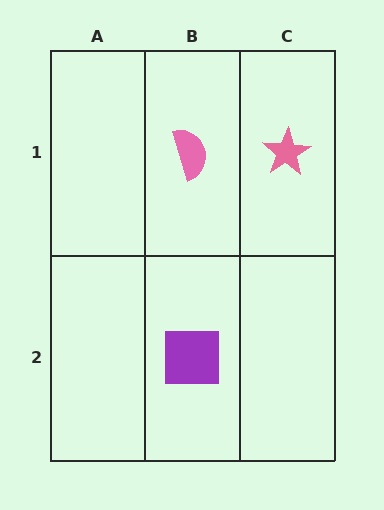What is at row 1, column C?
A pink star.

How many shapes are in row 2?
1 shape.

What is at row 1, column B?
A pink semicircle.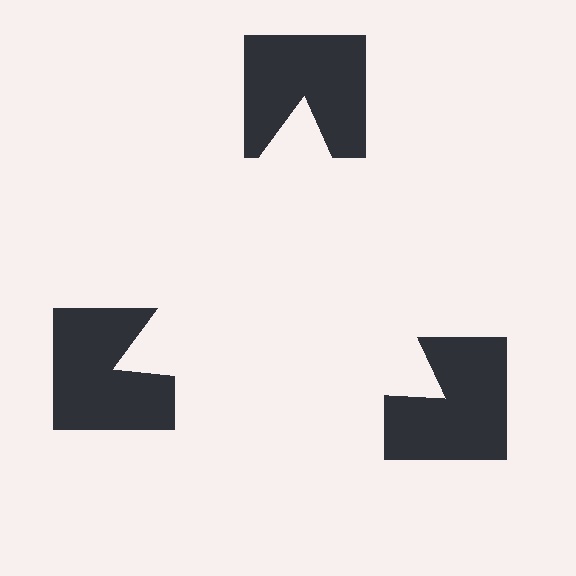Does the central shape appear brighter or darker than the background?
It typically appears slightly brighter than the background, even though no actual brightness change is drawn.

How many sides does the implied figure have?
3 sides.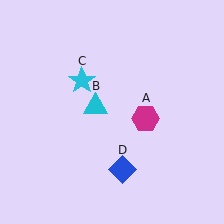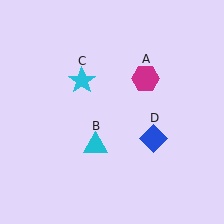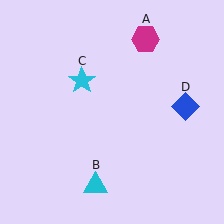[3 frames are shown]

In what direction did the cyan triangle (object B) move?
The cyan triangle (object B) moved down.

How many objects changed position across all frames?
3 objects changed position: magenta hexagon (object A), cyan triangle (object B), blue diamond (object D).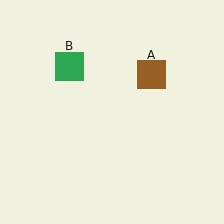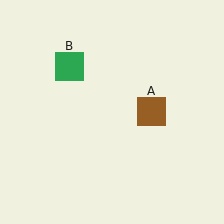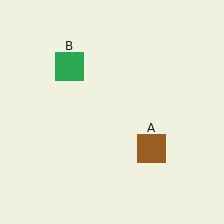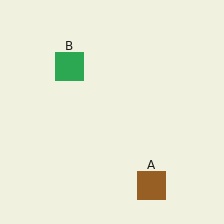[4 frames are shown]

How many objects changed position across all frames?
1 object changed position: brown square (object A).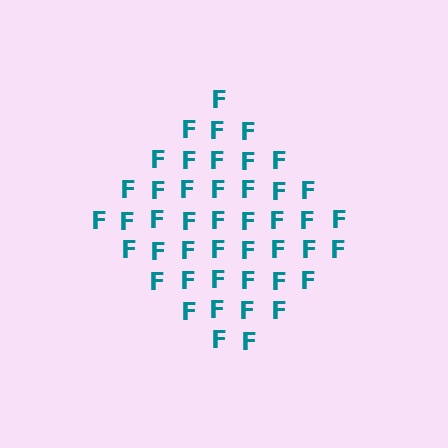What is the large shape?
The large shape is a diamond.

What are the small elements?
The small elements are letter F's.